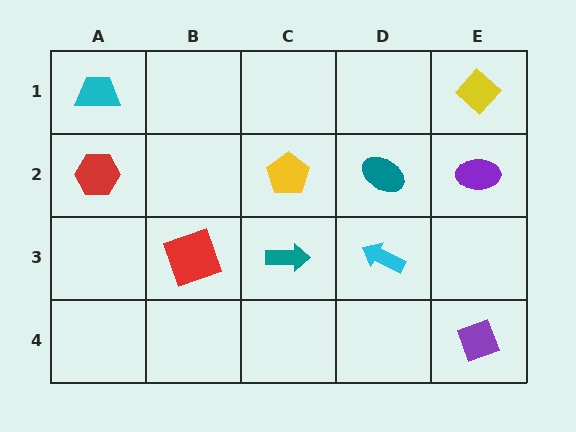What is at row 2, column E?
A purple ellipse.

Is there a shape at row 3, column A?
No, that cell is empty.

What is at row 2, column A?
A red hexagon.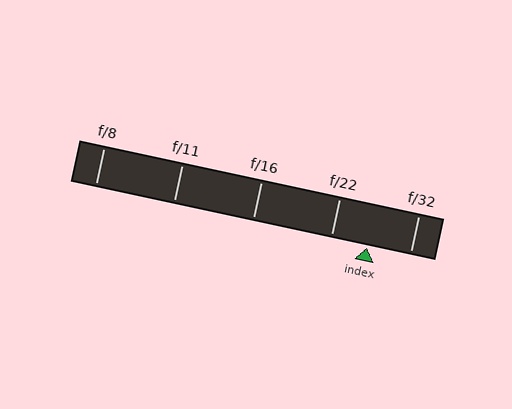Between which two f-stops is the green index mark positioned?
The index mark is between f/22 and f/32.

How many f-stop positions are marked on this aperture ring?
There are 5 f-stop positions marked.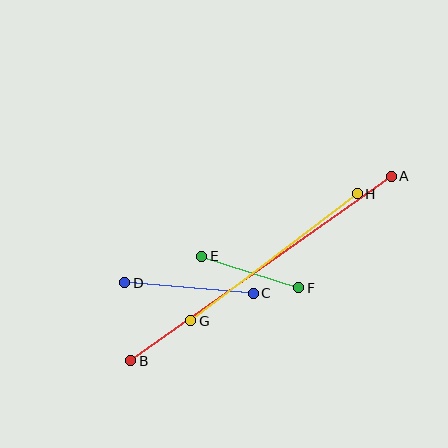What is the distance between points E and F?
The distance is approximately 102 pixels.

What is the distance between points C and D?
The distance is approximately 129 pixels.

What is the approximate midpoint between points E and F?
The midpoint is at approximately (250, 272) pixels.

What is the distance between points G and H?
The distance is approximately 210 pixels.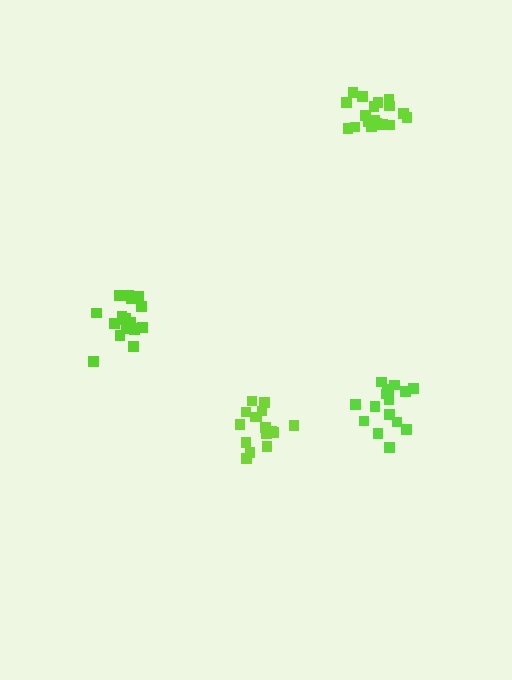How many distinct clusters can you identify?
There are 4 distinct clusters.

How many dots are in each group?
Group 1: 18 dots, Group 2: 16 dots, Group 3: 16 dots, Group 4: 19 dots (69 total).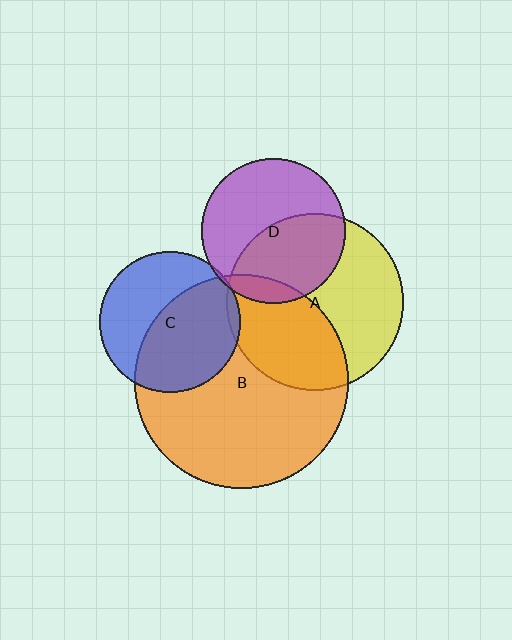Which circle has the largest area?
Circle B (orange).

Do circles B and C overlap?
Yes.